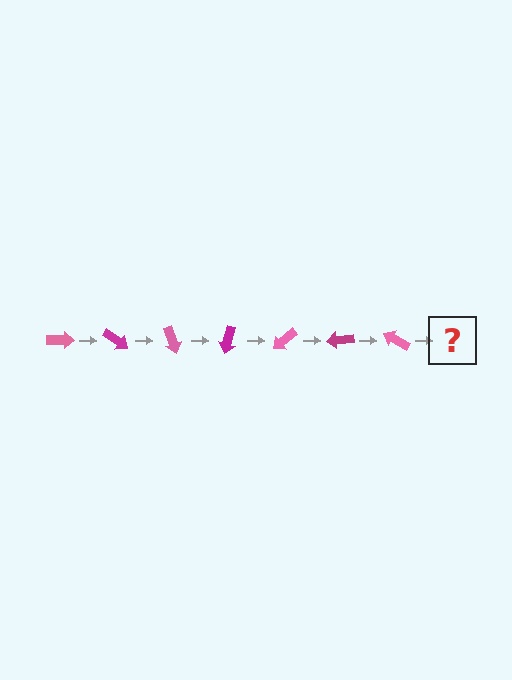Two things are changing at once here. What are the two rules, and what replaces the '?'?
The two rules are that it rotates 35 degrees each step and the color cycles through pink and magenta. The '?' should be a magenta arrow, rotated 245 degrees from the start.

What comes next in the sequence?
The next element should be a magenta arrow, rotated 245 degrees from the start.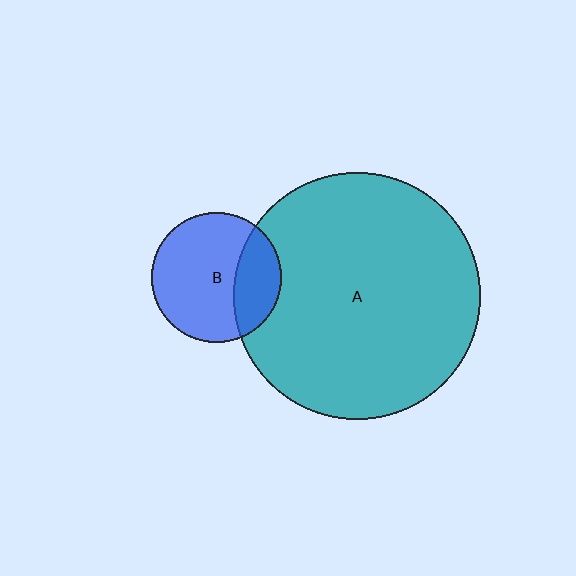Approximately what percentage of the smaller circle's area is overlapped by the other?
Approximately 30%.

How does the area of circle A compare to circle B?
Approximately 3.6 times.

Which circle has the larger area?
Circle A (teal).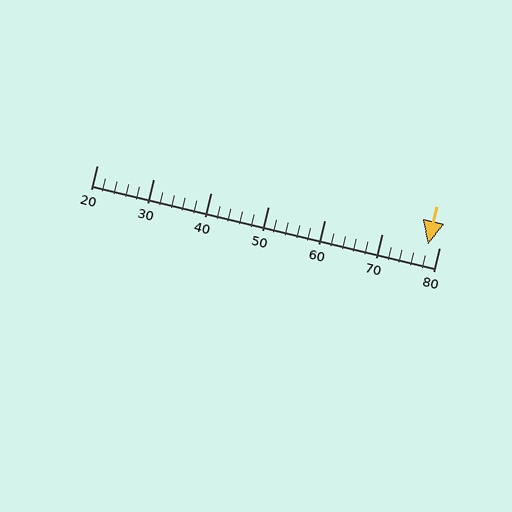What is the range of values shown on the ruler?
The ruler shows values from 20 to 80.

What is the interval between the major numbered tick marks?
The major tick marks are spaced 10 units apart.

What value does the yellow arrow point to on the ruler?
The yellow arrow points to approximately 78.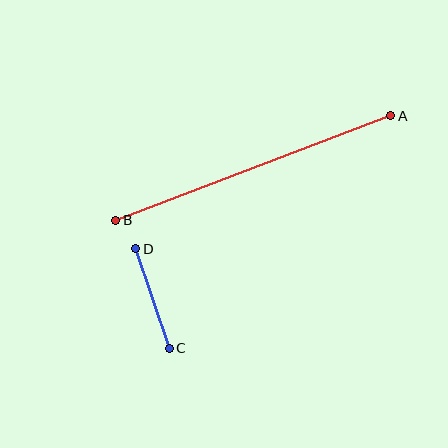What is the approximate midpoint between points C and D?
The midpoint is at approximately (152, 298) pixels.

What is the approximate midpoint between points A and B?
The midpoint is at approximately (253, 168) pixels.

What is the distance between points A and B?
The distance is approximately 294 pixels.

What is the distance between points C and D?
The distance is approximately 105 pixels.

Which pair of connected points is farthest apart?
Points A and B are farthest apart.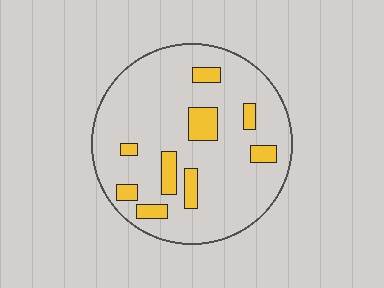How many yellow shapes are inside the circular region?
9.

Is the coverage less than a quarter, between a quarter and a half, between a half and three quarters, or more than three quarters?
Less than a quarter.